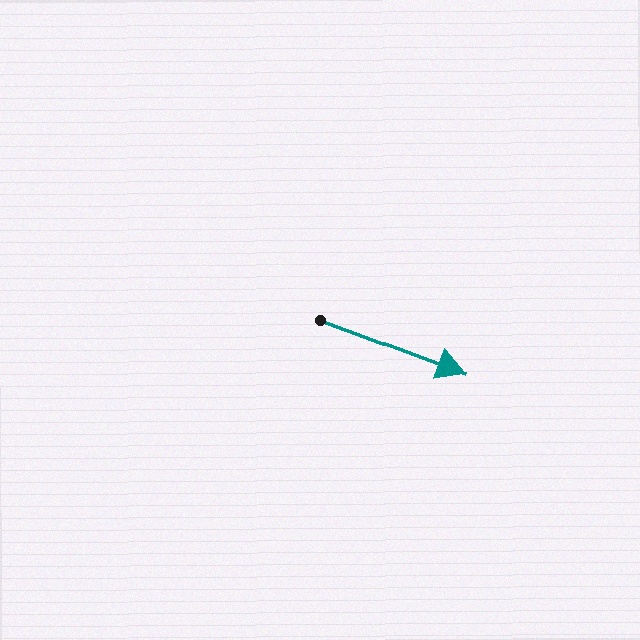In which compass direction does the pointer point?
East.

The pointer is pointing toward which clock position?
Roughly 4 o'clock.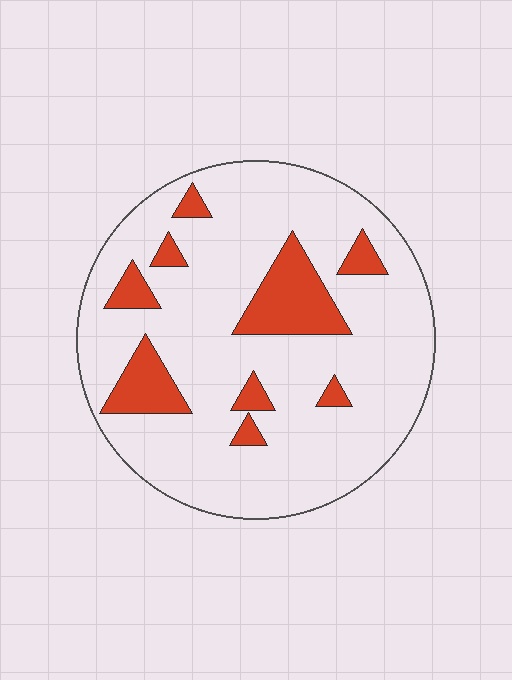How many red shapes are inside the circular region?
9.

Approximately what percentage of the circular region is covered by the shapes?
Approximately 15%.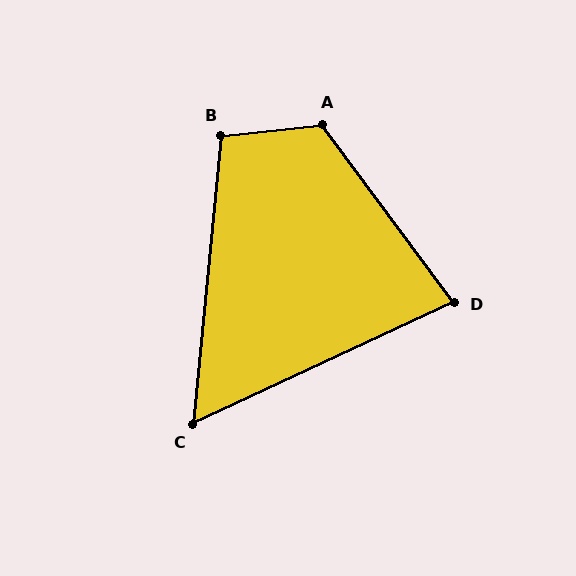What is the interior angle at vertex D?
Approximately 79 degrees (acute).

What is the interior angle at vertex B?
Approximately 101 degrees (obtuse).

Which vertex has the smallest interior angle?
C, at approximately 60 degrees.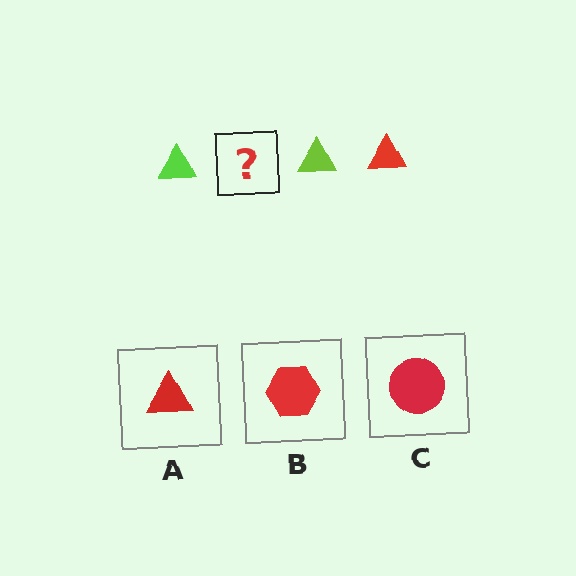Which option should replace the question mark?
Option A.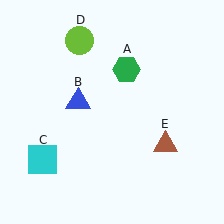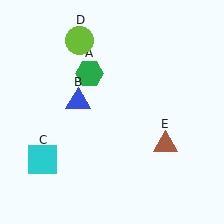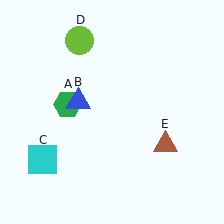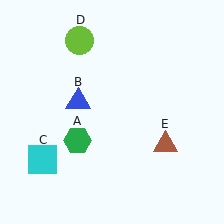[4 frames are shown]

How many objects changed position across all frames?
1 object changed position: green hexagon (object A).